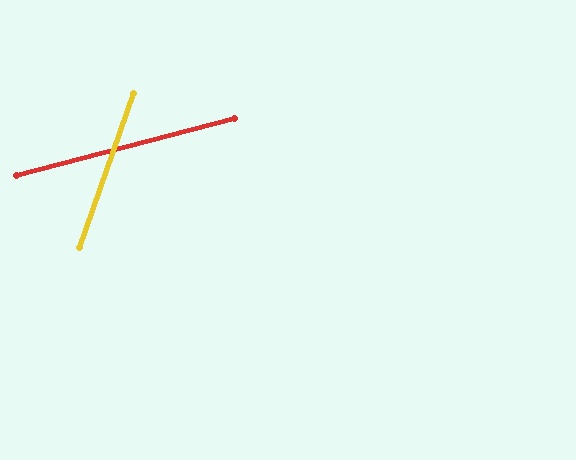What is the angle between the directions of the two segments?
Approximately 56 degrees.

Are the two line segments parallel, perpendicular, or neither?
Neither parallel nor perpendicular — they differ by about 56°.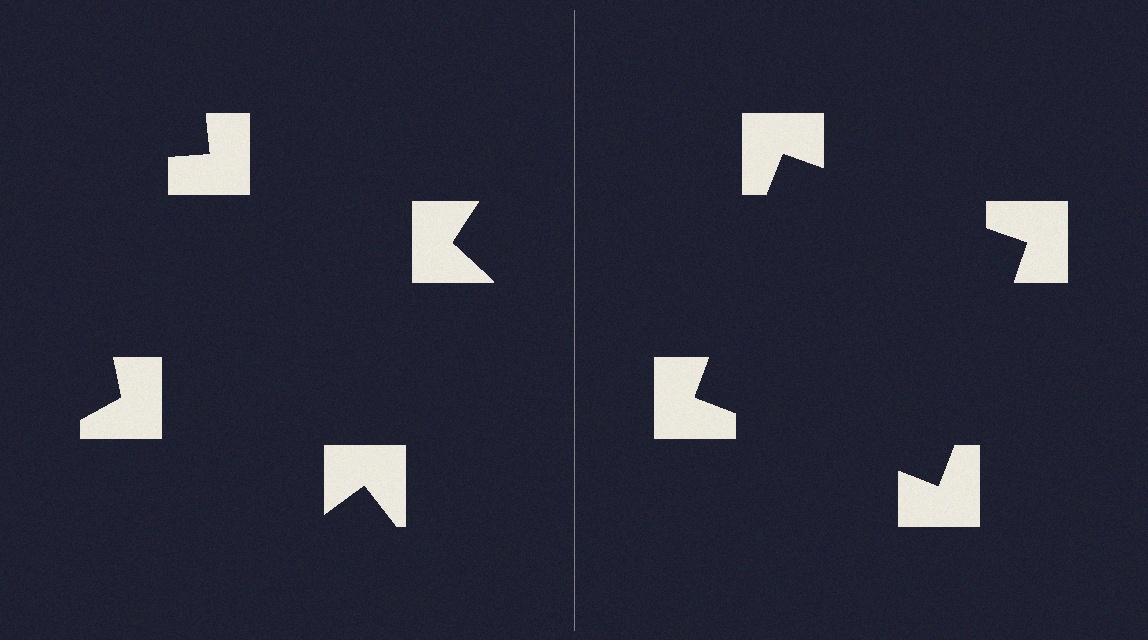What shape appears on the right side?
An illusory square.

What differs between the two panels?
The notched squares are positioned identically on both sides; only the wedge orientations differ. On the right they align to a square; on the left they are misaligned.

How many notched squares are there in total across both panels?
8 — 4 on each side.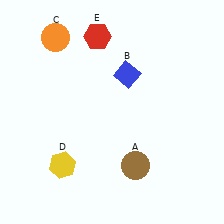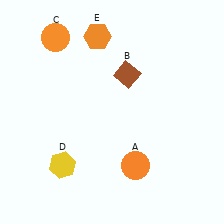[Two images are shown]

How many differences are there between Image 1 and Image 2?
There are 3 differences between the two images.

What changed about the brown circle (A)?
In Image 1, A is brown. In Image 2, it changed to orange.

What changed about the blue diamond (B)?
In Image 1, B is blue. In Image 2, it changed to brown.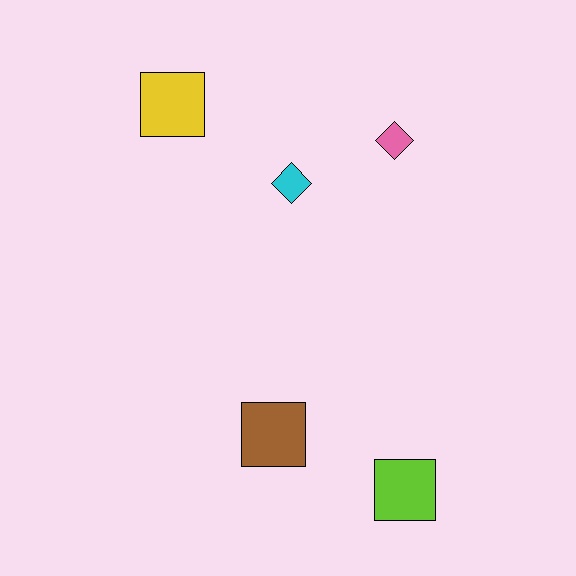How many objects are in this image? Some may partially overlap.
There are 5 objects.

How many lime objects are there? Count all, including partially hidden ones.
There is 1 lime object.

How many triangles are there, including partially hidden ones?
There are no triangles.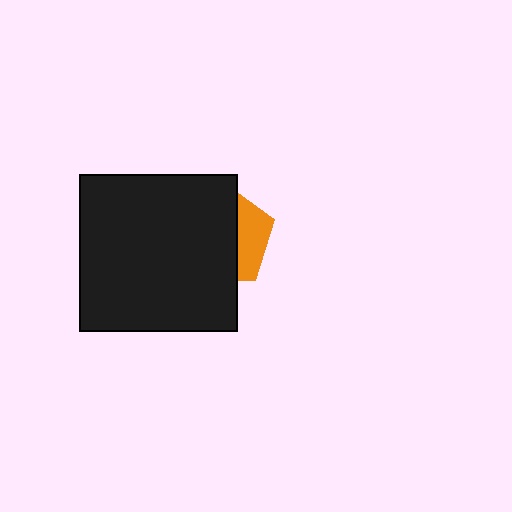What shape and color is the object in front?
The object in front is a black square.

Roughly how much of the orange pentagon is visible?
A small part of it is visible (roughly 31%).